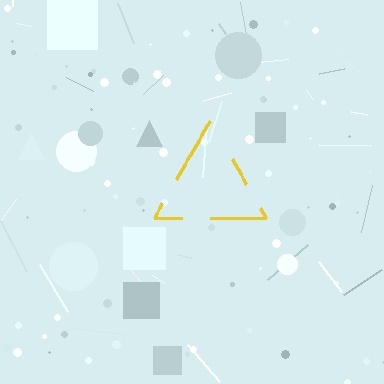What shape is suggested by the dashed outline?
The dashed outline suggests a triangle.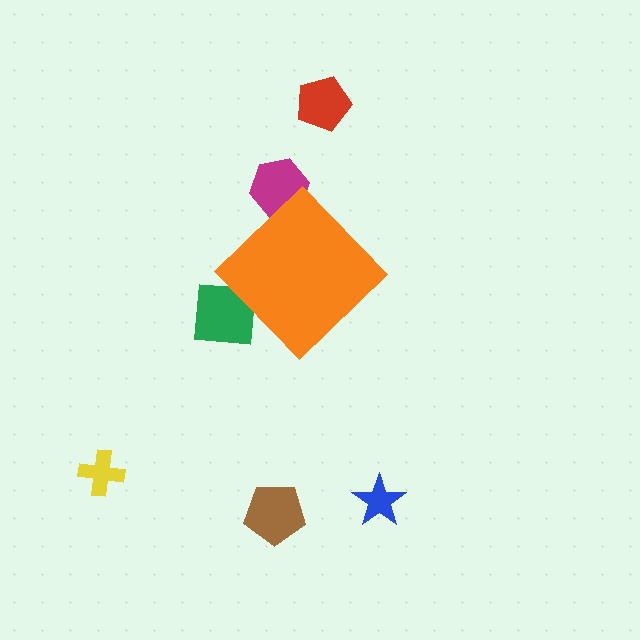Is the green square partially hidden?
Yes, the green square is partially hidden behind the orange diamond.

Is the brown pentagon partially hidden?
No, the brown pentagon is fully visible.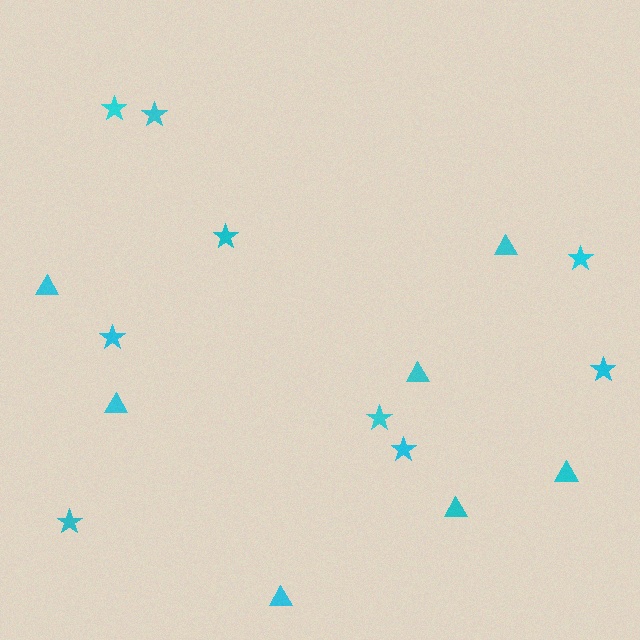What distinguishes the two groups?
There are 2 groups: one group of triangles (7) and one group of stars (9).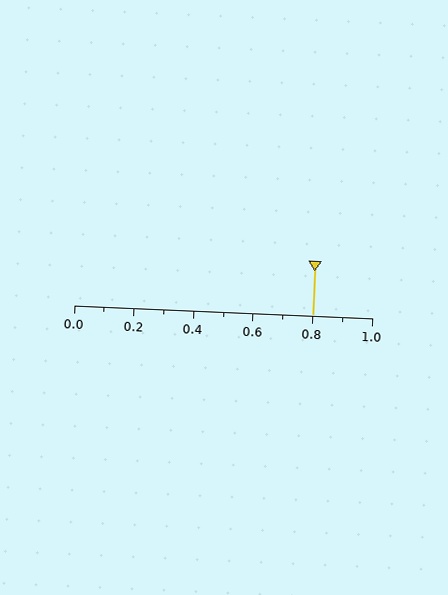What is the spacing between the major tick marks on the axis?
The major ticks are spaced 0.2 apart.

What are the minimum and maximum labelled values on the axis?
The axis runs from 0.0 to 1.0.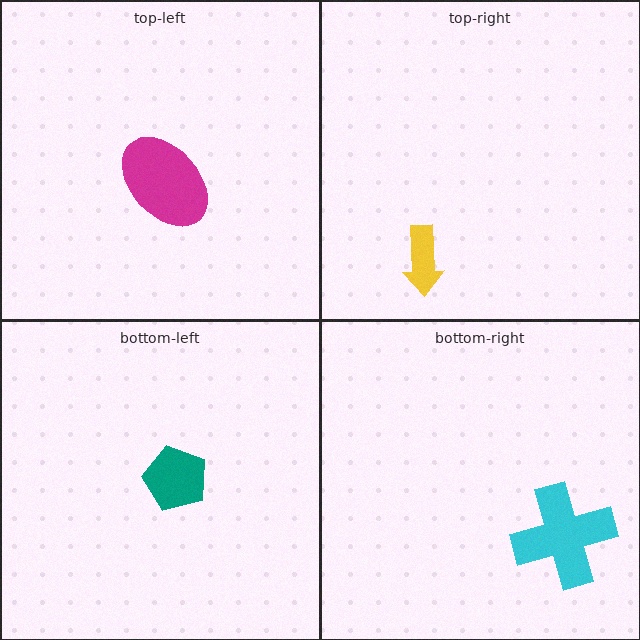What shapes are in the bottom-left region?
The teal pentagon.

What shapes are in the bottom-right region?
The cyan cross.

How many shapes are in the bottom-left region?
1.